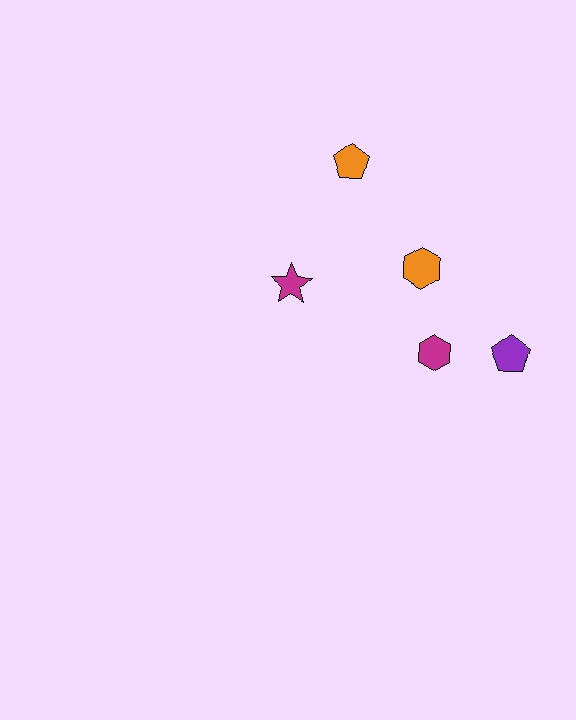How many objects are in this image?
There are 5 objects.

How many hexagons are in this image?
There are 2 hexagons.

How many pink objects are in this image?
There are no pink objects.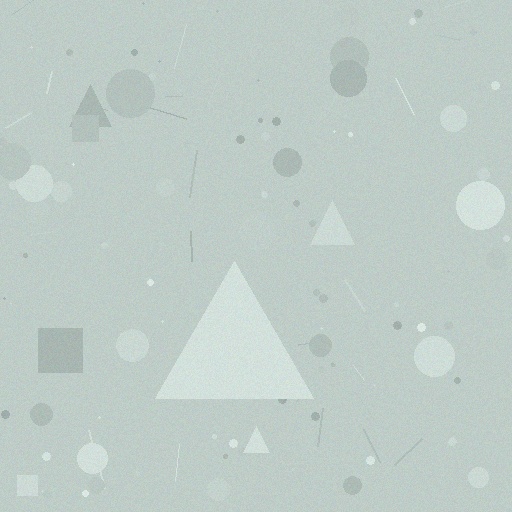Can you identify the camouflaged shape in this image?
The camouflaged shape is a triangle.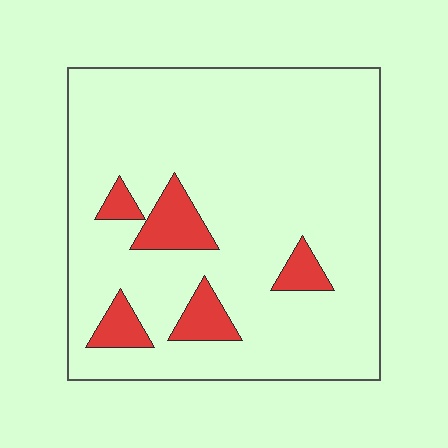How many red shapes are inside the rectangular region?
5.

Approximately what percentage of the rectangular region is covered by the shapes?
Approximately 10%.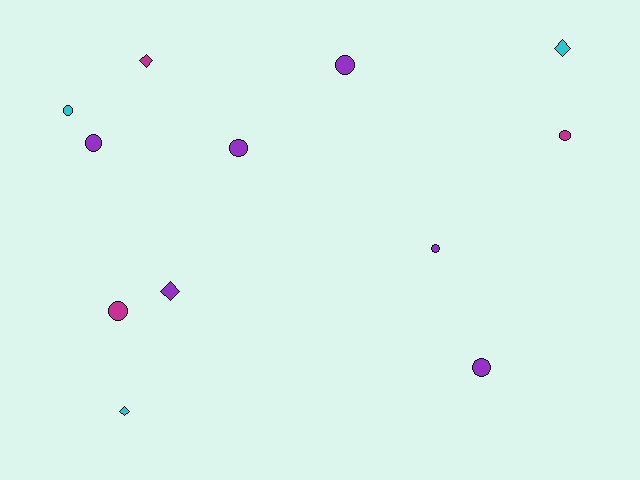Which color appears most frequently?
Purple, with 6 objects.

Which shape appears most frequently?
Circle, with 8 objects.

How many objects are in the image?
There are 12 objects.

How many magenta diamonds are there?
There is 1 magenta diamond.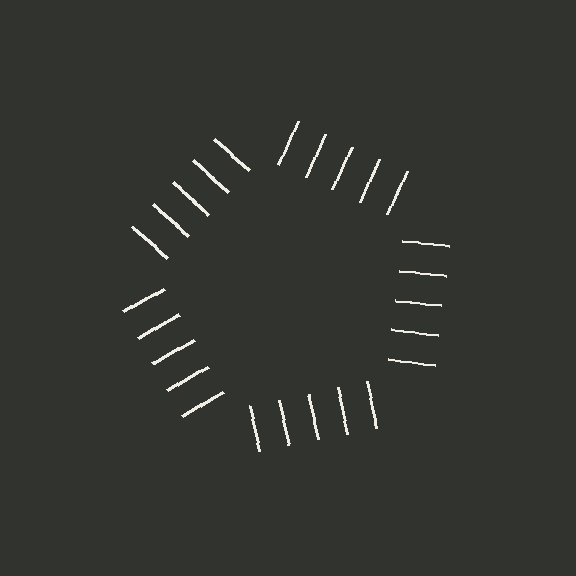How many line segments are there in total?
25 — 5 along each of the 5 edges.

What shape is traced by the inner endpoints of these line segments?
An illusory pentagon — the line segments terminate on its edges but no continuous stroke is drawn.